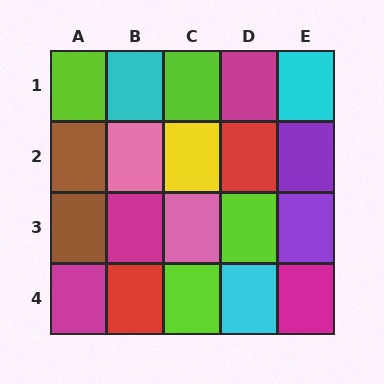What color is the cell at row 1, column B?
Cyan.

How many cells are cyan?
3 cells are cyan.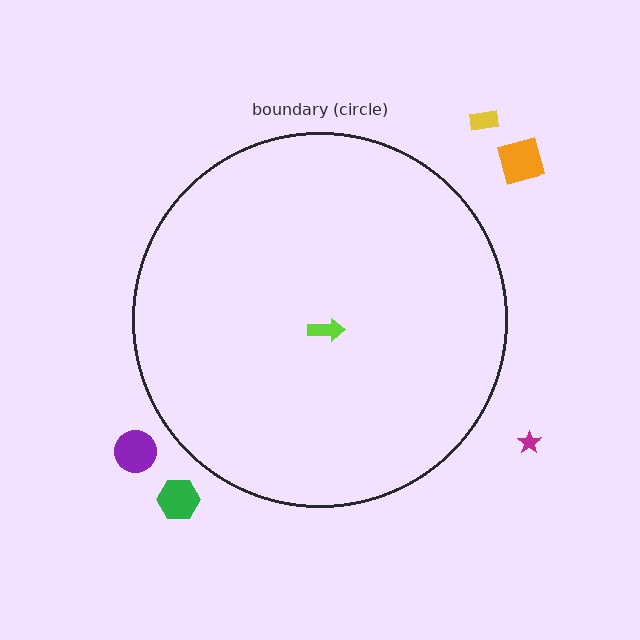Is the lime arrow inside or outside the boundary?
Inside.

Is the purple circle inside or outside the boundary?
Outside.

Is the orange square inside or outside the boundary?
Outside.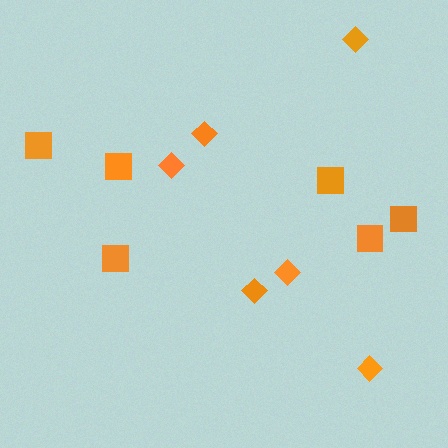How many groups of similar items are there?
There are 2 groups: one group of squares (6) and one group of diamonds (6).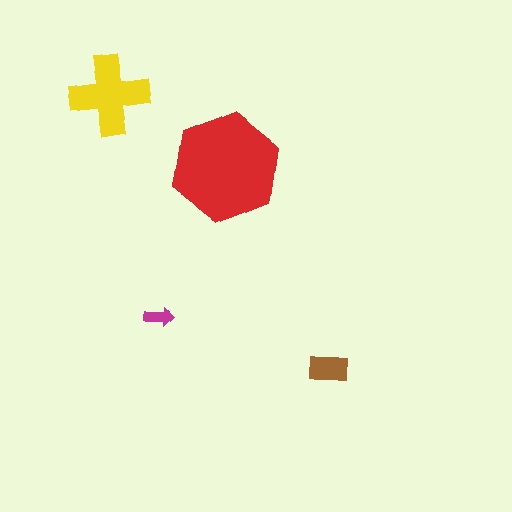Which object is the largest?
The red hexagon.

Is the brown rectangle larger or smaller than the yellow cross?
Smaller.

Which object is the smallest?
The magenta arrow.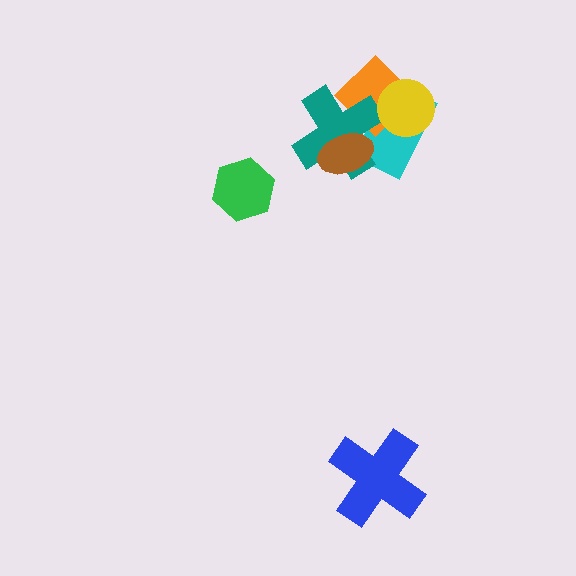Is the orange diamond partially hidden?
Yes, it is partially covered by another shape.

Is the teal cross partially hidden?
Yes, it is partially covered by another shape.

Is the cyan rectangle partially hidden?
Yes, it is partially covered by another shape.